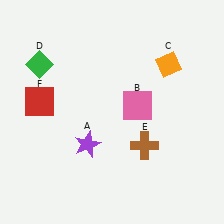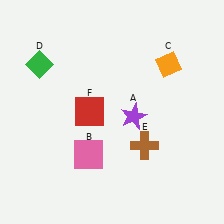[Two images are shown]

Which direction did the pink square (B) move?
The pink square (B) moved down.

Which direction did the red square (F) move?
The red square (F) moved right.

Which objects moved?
The objects that moved are: the purple star (A), the pink square (B), the red square (F).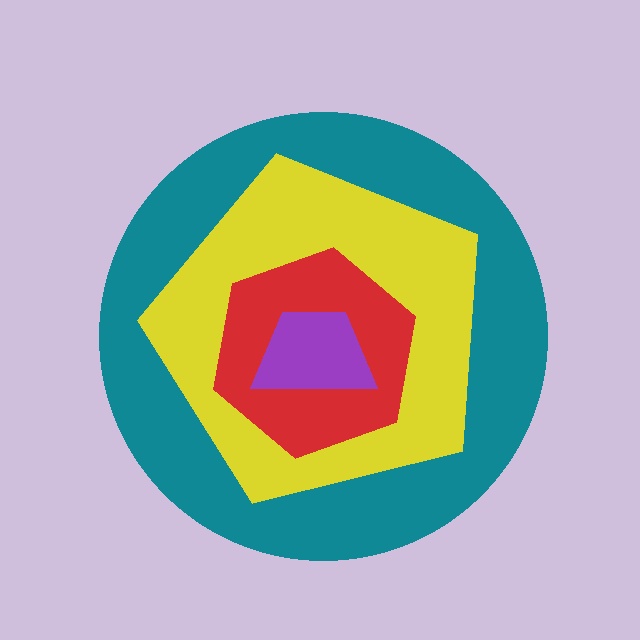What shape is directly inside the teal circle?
The yellow pentagon.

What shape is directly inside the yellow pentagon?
The red hexagon.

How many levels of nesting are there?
4.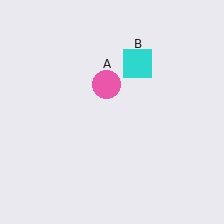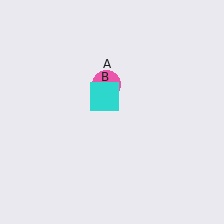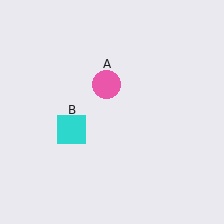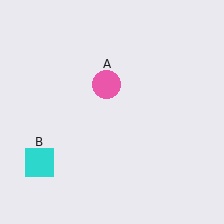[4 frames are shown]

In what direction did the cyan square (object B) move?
The cyan square (object B) moved down and to the left.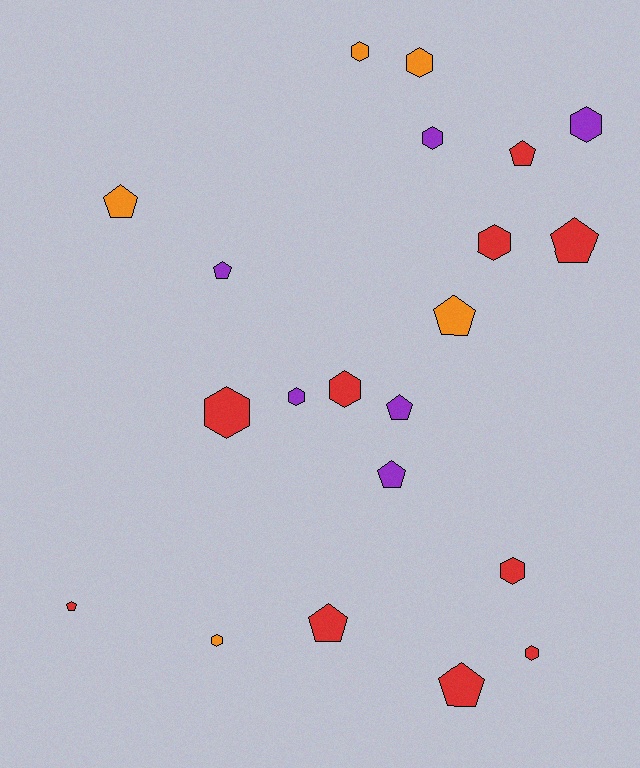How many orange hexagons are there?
There are 3 orange hexagons.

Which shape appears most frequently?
Hexagon, with 11 objects.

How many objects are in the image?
There are 21 objects.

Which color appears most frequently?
Red, with 10 objects.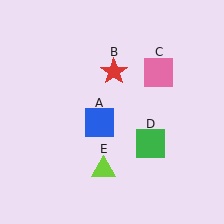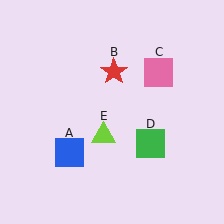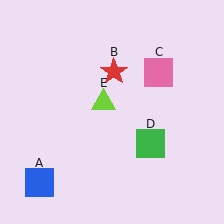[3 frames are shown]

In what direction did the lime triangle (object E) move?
The lime triangle (object E) moved up.